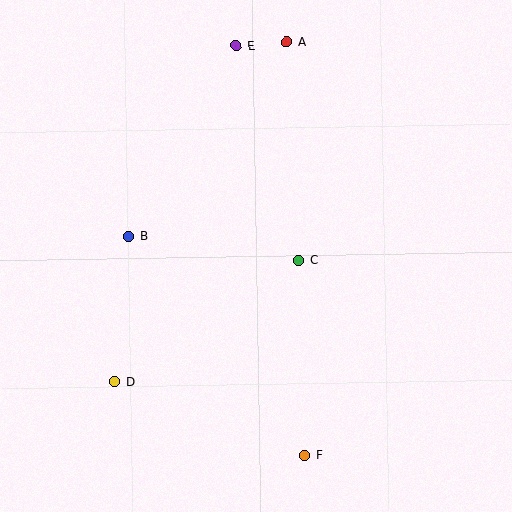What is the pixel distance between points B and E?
The distance between B and E is 219 pixels.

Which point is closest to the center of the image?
Point C at (299, 260) is closest to the center.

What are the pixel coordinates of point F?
Point F is at (305, 455).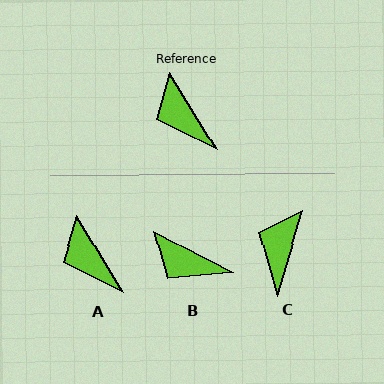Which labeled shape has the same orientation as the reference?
A.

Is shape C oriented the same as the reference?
No, it is off by about 48 degrees.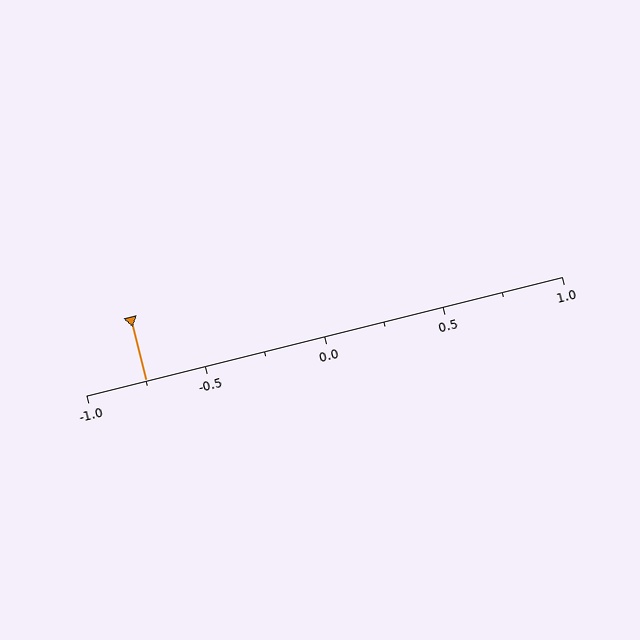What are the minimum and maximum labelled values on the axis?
The axis runs from -1.0 to 1.0.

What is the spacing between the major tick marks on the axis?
The major ticks are spaced 0.5 apart.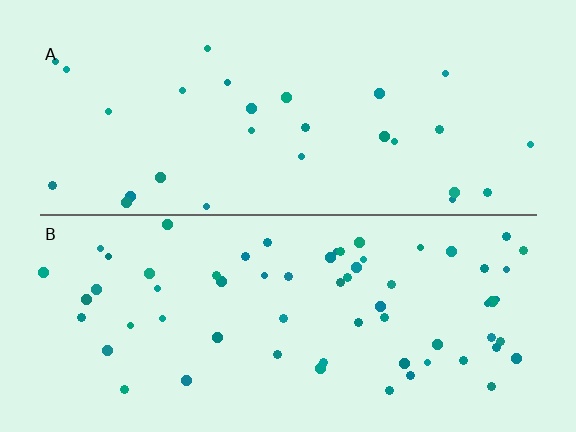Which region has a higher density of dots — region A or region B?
B (the bottom).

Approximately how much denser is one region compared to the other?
Approximately 2.2× — region B over region A.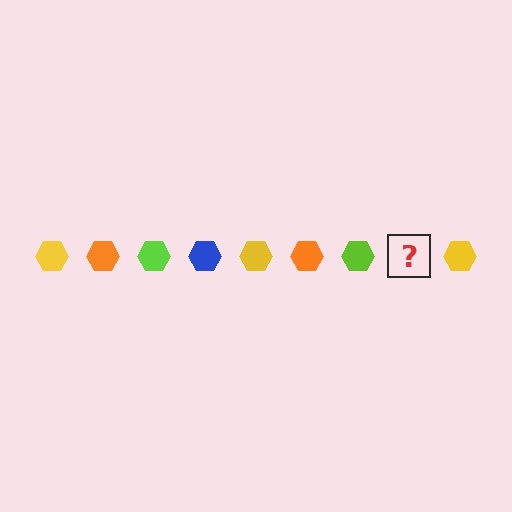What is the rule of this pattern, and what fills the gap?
The rule is that the pattern cycles through yellow, orange, lime, blue hexagons. The gap should be filled with a blue hexagon.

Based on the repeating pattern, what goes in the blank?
The blank should be a blue hexagon.